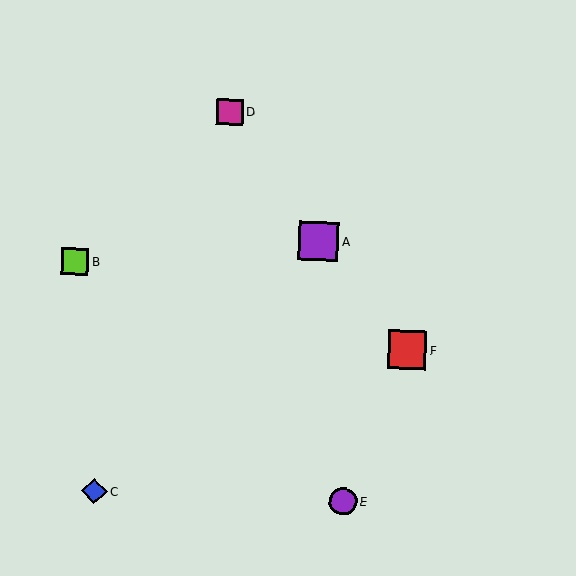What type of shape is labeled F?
Shape F is a red square.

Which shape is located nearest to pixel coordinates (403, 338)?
The red square (labeled F) at (407, 350) is nearest to that location.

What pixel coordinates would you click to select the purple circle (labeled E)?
Click at (343, 501) to select the purple circle E.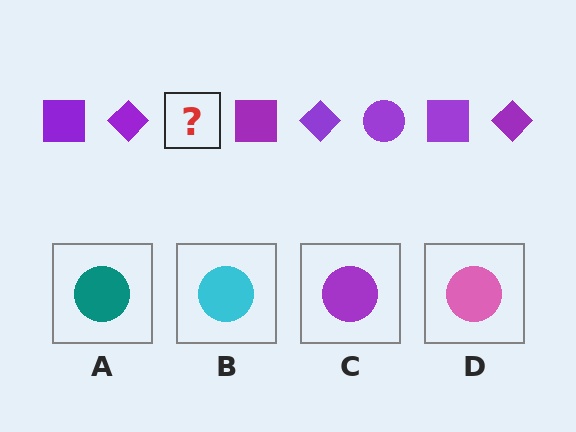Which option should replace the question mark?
Option C.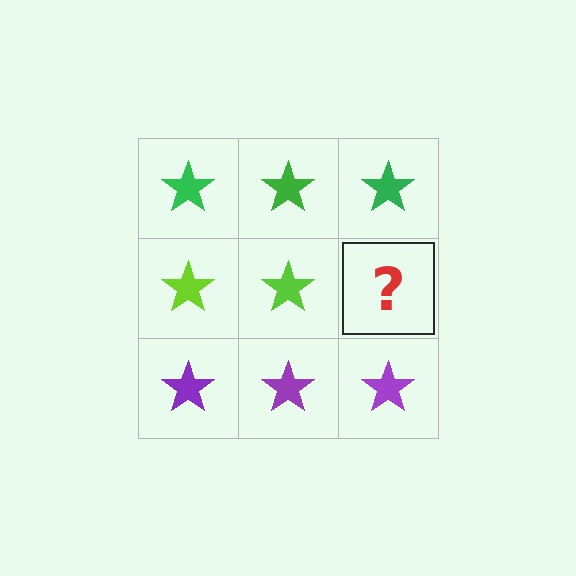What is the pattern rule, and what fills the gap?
The rule is that each row has a consistent color. The gap should be filled with a lime star.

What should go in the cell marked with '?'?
The missing cell should contain a lime star.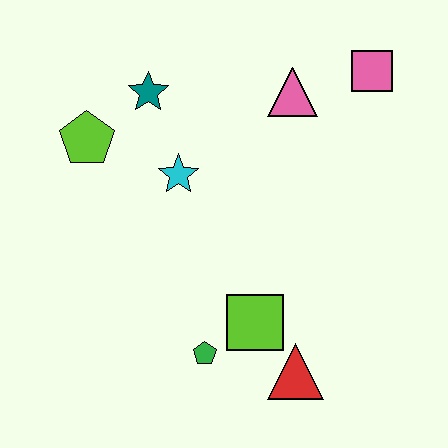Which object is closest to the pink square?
The pink triangle is closest to the pink square.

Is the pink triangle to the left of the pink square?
Yes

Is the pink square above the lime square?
Yes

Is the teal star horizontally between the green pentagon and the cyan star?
No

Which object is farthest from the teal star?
The red triangle is farthest from the teal star.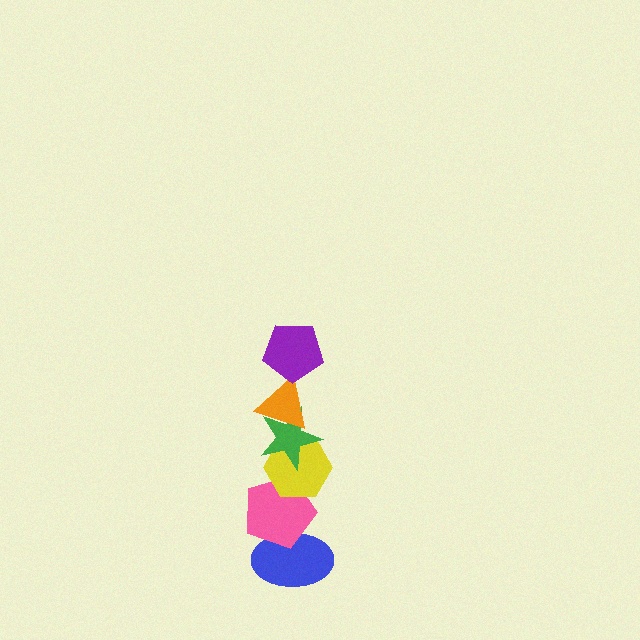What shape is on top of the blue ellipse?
The pink pentagon is on top of the blue ellipse.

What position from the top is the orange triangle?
The orange triangle is 2nd from the top.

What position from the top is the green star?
The green star is 3rd from the top.